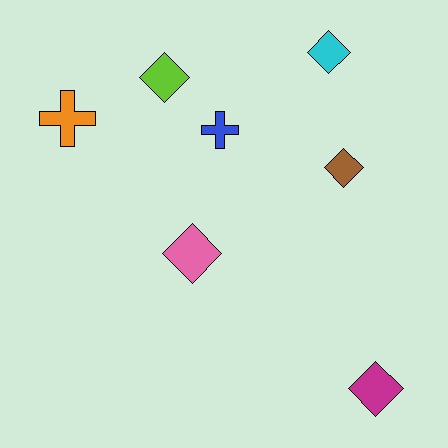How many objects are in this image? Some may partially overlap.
There are 7 objects.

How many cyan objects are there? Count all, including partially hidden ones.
There is 1 cyan object.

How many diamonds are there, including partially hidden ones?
There are 5 diamonds.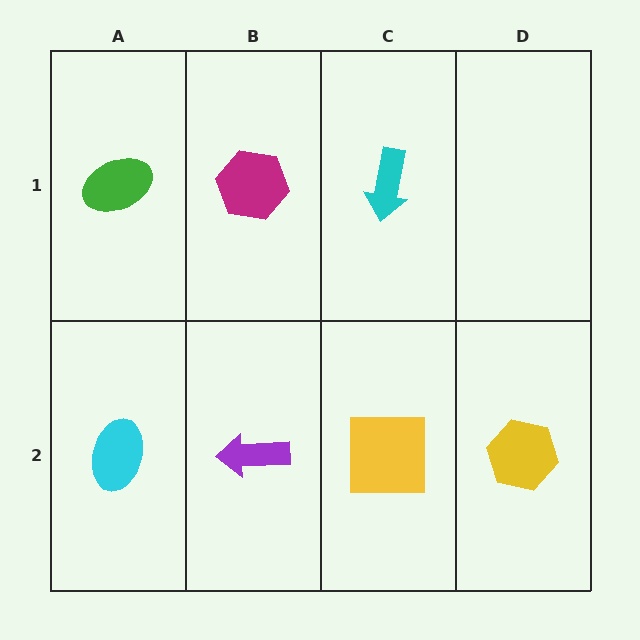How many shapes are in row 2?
4 shapes.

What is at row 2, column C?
A yellow square.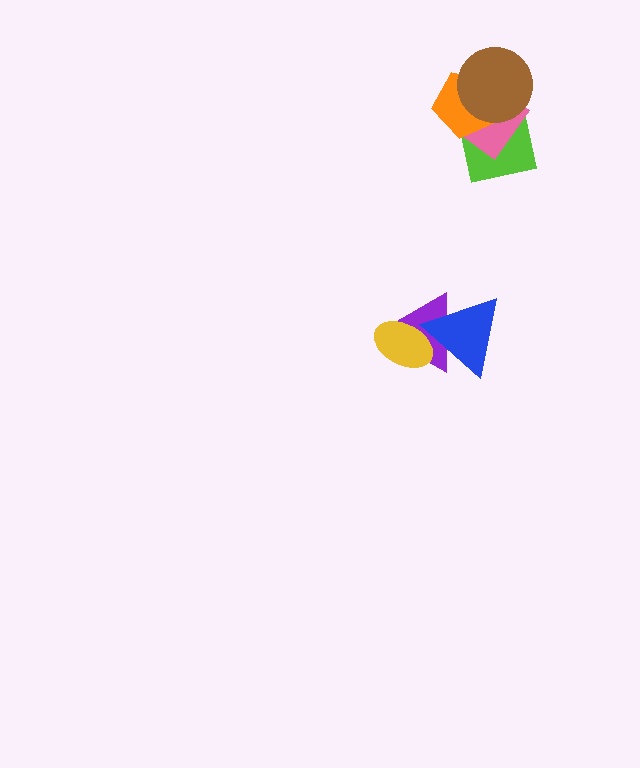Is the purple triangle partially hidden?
Yes, it is partially covered by another shape.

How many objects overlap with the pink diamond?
3 objects overlap with the pink diamond.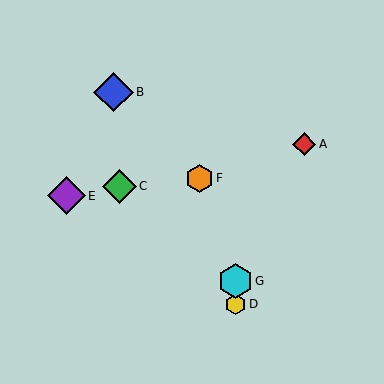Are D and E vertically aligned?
No, D is at x≈235 and E is at x≈66.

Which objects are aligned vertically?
Objects D, G are aligned vertically.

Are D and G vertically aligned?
Yes, both are at x≈235.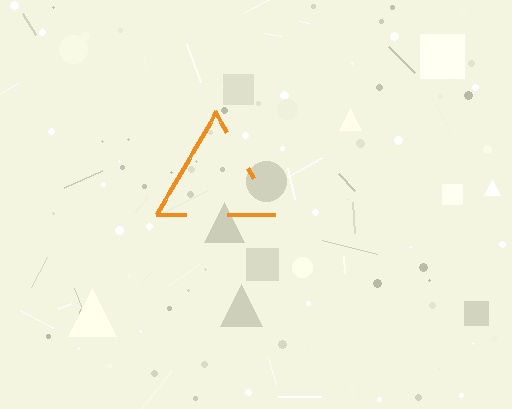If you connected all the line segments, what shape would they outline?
They would outline a triangle.